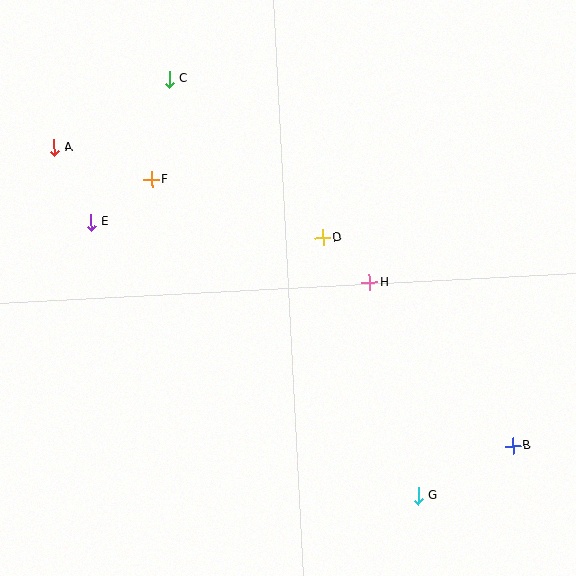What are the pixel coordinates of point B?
Point B is at (513, 446).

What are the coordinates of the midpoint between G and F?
The midpoint between G and F is at (285, 338).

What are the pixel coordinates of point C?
Point C is at (169, 79).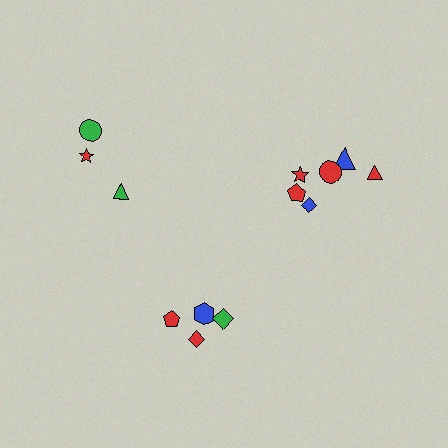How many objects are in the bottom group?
There are 4 objects.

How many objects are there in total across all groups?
There are 13 objects.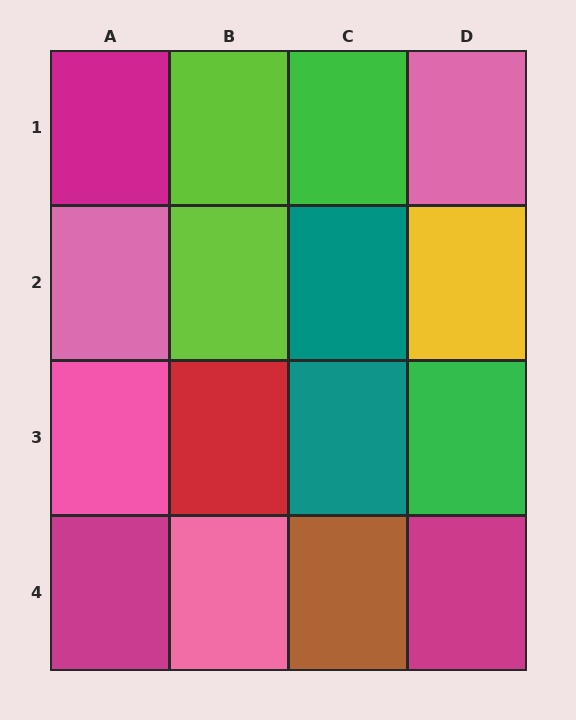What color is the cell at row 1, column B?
Lime.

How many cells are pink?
4 cells are pink.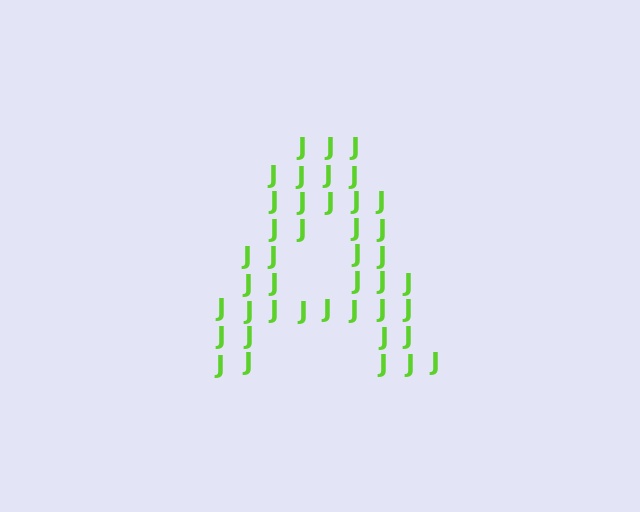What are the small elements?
The small elements are letter J's.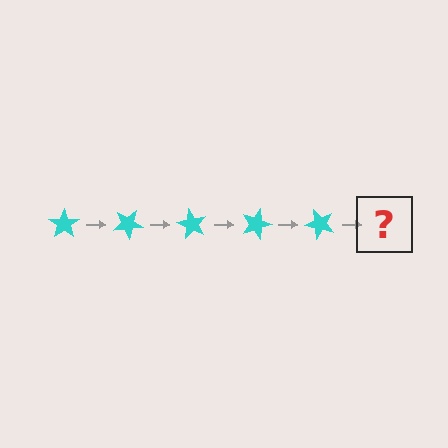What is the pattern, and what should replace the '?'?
The pattern is that the star rotates 30 degrees each step. The '?' should be a cyan star rotated 150 degrees.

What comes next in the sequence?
The next element should be a cyan star rotated 150 degrees.